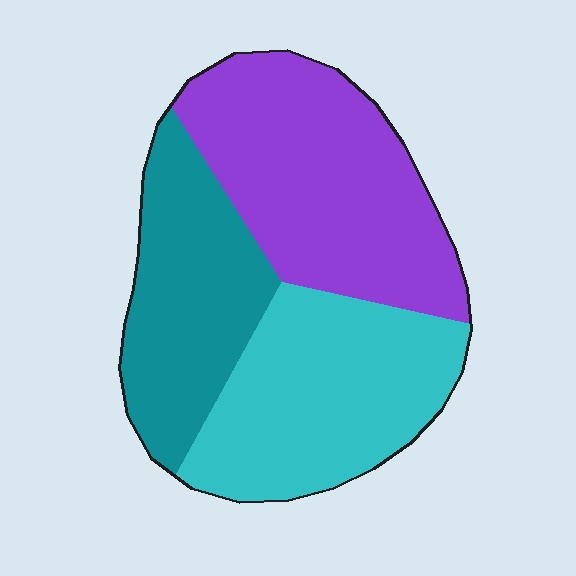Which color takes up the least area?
Teal, at roughly 25%.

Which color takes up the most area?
Purple, at roughly 40%.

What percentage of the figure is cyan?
Cyan covers 34% of the figure.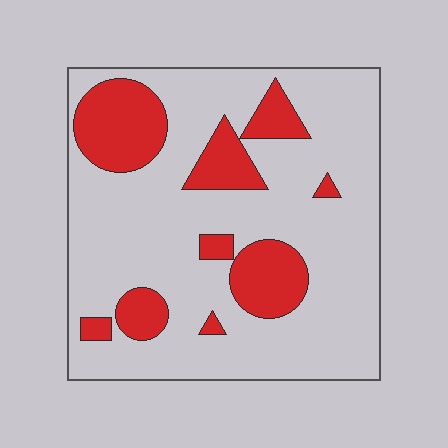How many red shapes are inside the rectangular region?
9.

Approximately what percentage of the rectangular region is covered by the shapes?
Approximately 25%.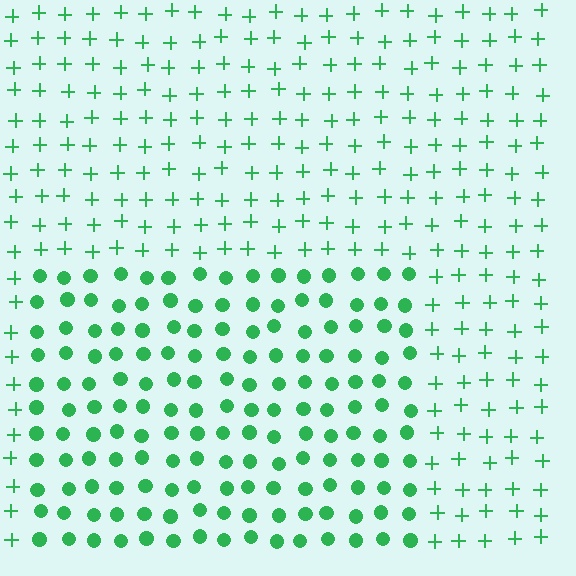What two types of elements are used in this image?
The image uses circles inside the rectangle region and plus signs outside it.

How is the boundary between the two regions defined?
The boundary is defined by a change in element shape: circles inside vs. plus signs outside. All elements share the same color and spacing.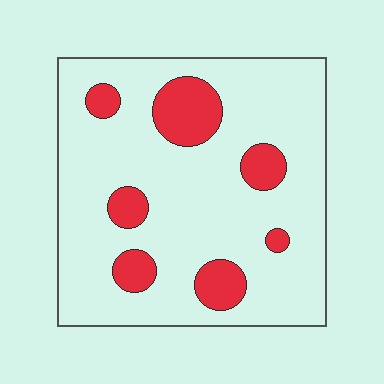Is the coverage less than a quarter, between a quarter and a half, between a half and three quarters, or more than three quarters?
Less than a quarter.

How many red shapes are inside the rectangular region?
7.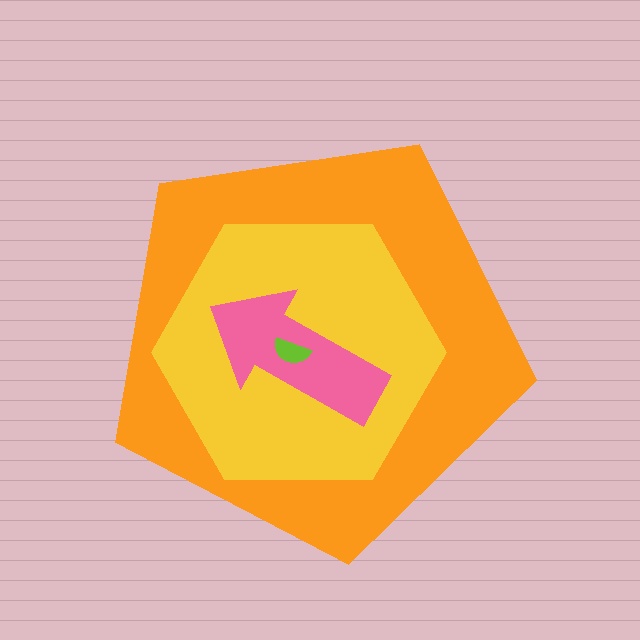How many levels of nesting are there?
4.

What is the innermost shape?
The lime semicircle.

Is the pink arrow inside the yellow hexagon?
Yes.